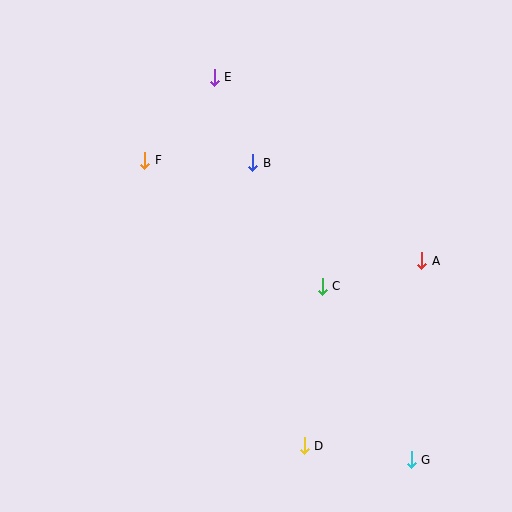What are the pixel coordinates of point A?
Point A is at (422, 261).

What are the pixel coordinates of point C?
Point C is at (322, 286).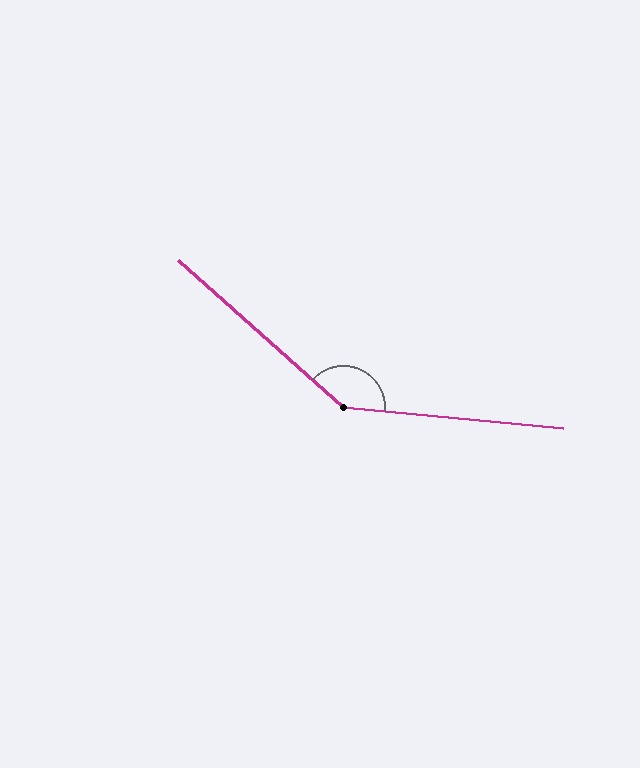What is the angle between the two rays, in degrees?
Approximately 144 degrees.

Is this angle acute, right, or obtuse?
It is obtuse.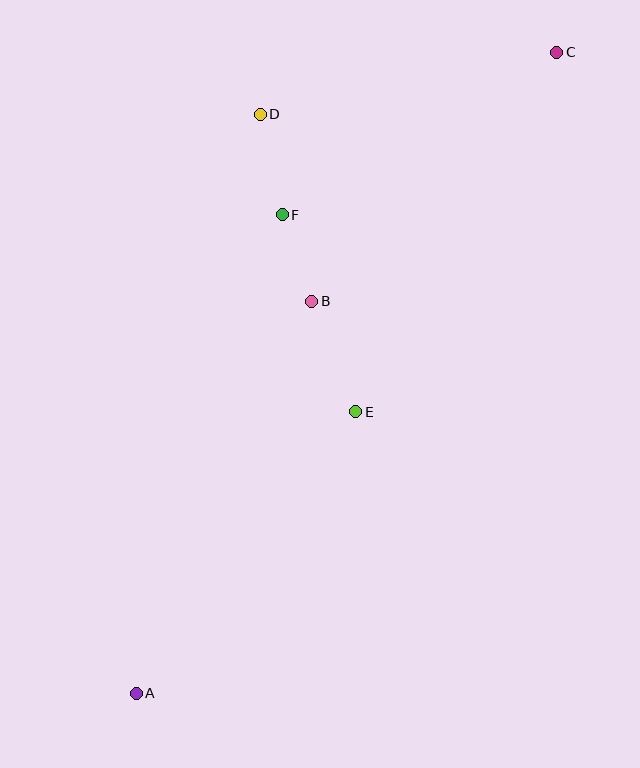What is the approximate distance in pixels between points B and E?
The distance between B and E is approximately 119 pixels.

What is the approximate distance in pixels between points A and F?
The distance between A and F is approximately 500 pixels.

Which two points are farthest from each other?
Points A and C are farthest from each other.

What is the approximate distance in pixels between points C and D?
The distance between C and D is approximately 303 pixels.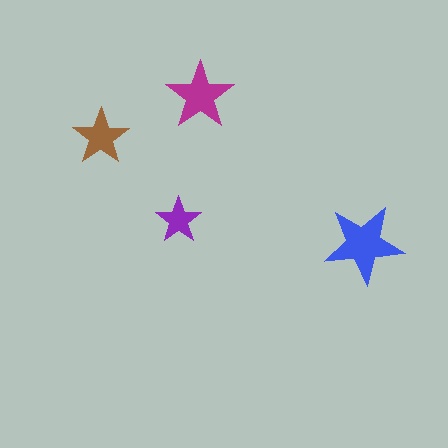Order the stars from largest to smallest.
the blue one, the magenta one, the brown one, the purple one.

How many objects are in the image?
There are 4 objects in the image.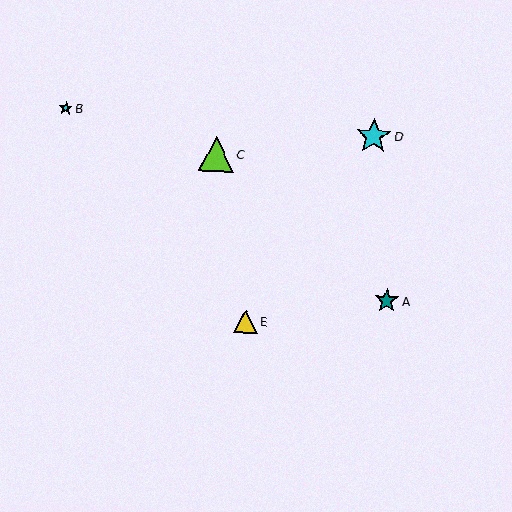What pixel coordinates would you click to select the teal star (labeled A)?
Click at (387, 300) to select the teal star A.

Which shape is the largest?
The lime triangle (labeled C) is the largest.